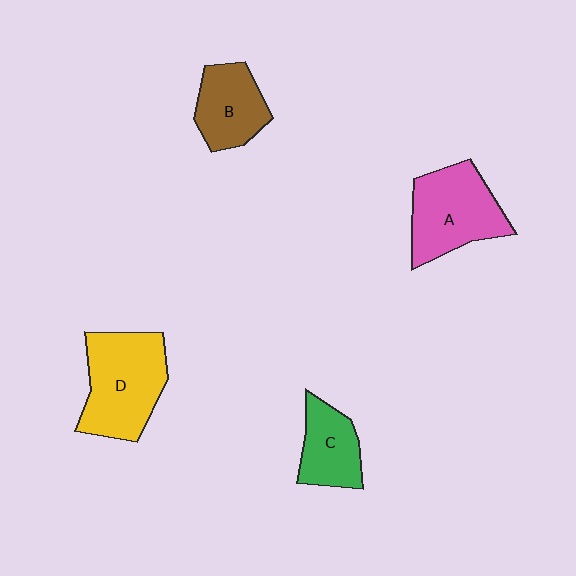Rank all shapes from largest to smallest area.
From largest to smallest: D (yellow), A (pink), B (brown), C (green).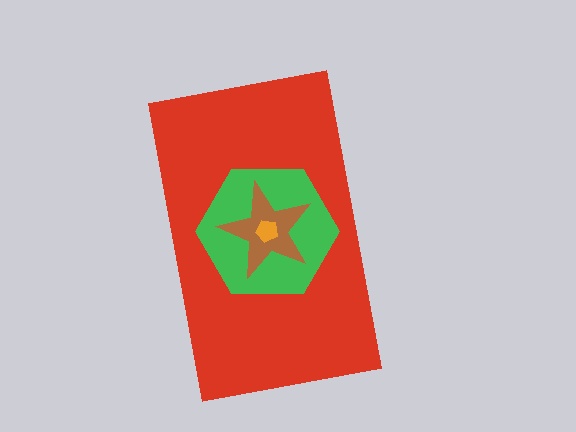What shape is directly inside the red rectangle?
The green hexagon.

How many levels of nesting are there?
4.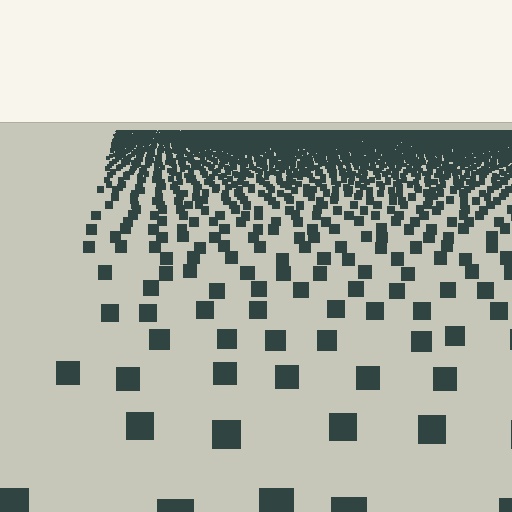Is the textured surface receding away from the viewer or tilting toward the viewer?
The surface is receding away from the viewer. Texture elements get smaller and denser toward the top.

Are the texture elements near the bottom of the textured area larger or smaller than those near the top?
Larger. Near the bottom, elements are closer to the viewer and appear at a bigger on-screen size.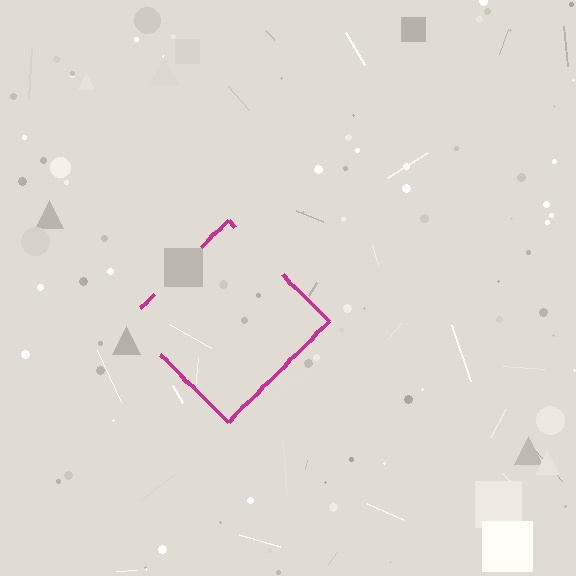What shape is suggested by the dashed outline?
The dashed outline suggests a diamond.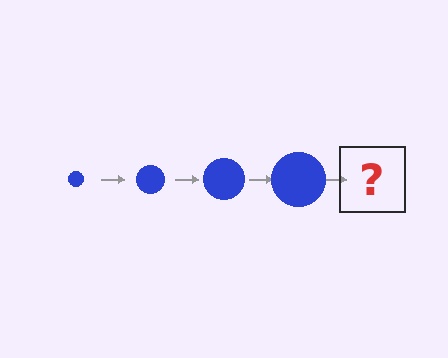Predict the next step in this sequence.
The next step is a blue circle, larger than the previous one.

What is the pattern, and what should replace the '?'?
The pattern is that the circle gets progressively larger each step. The '?' should be a blue circle, larger than the previous one.